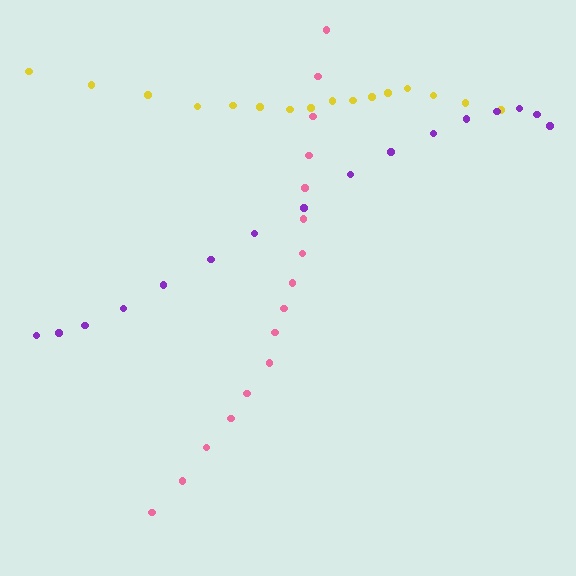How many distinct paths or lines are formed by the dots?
There are 3 distinct paths.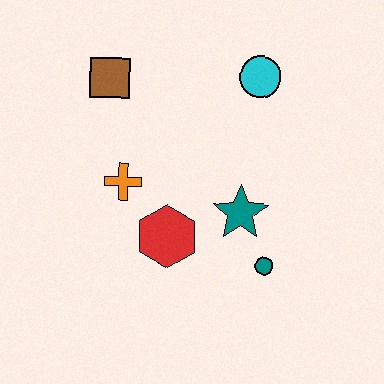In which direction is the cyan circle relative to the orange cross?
The cyan circle is to the right of the orange cross.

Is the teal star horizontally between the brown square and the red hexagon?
No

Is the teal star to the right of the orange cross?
Yes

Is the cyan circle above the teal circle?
Yes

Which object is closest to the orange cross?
The red hexagon is closest to the orange cross.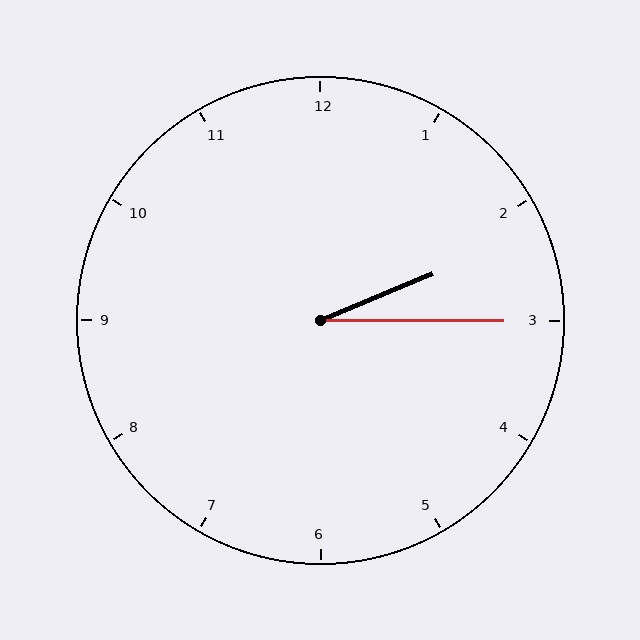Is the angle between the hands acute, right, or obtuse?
It is acute.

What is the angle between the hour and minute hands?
Approximately 22 degrees.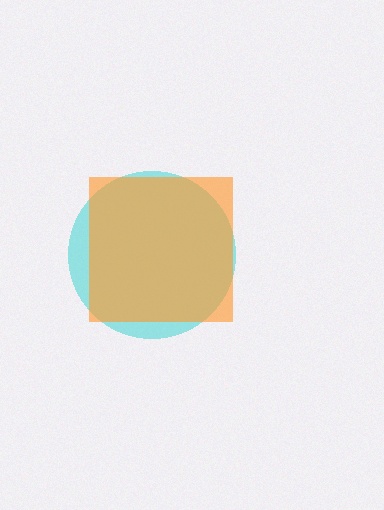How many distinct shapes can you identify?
There are 2 distinct shapes: a cyan circle, an orange square.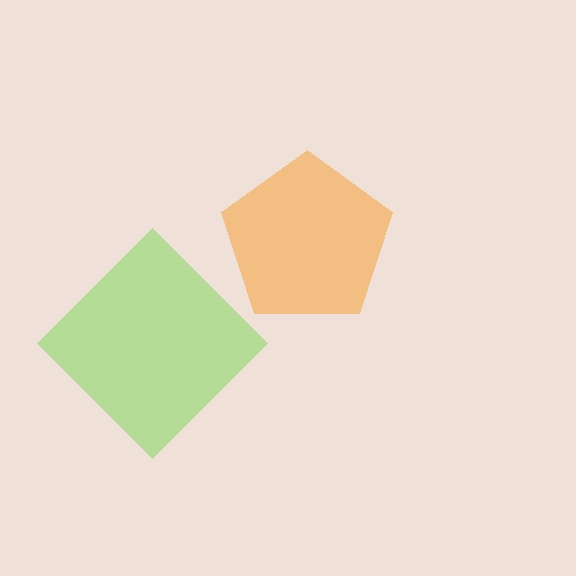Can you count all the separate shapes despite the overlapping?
Yes, there are 2 separate shapes.